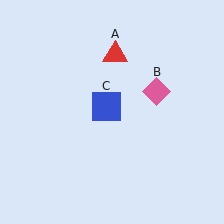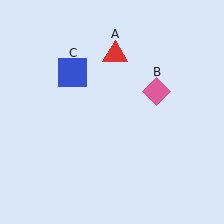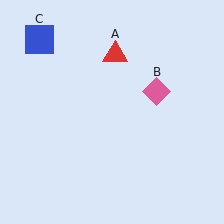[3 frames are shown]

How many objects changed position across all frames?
1 object changed position: blue square (object C).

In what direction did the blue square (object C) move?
The blue square (object C) moved up and to the left.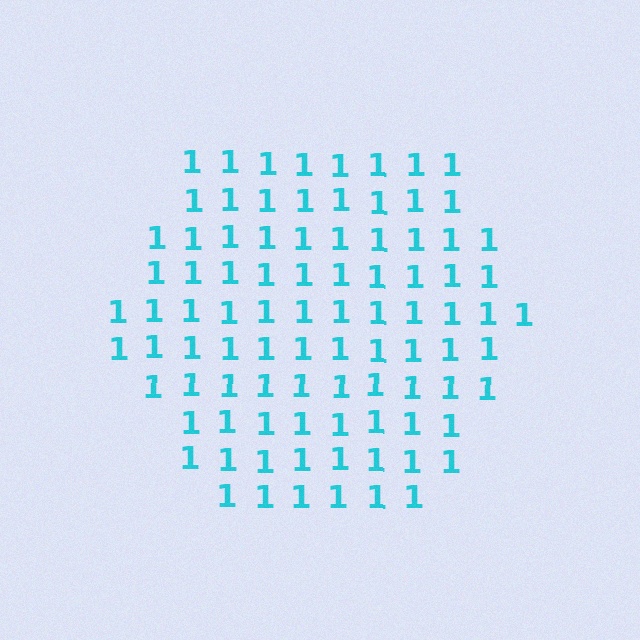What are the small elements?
The small elements are digit 1's.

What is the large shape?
The large shape is a hexagon.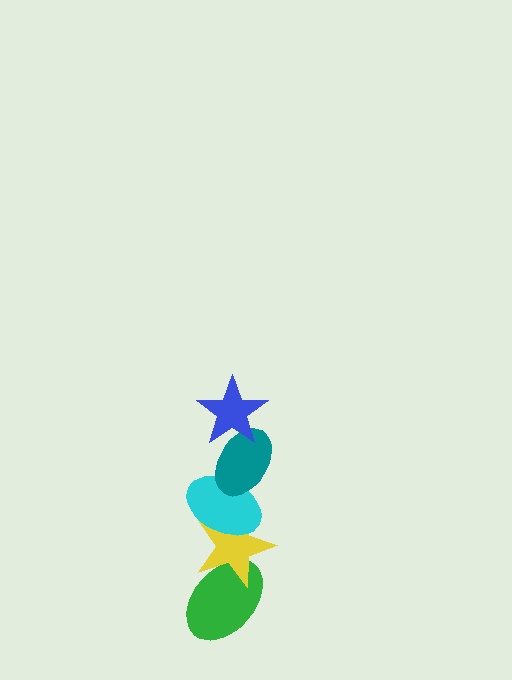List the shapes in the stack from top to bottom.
From top to bottom: the blue star, the teal ellipse, the cyan ellipse, the yellow star, the green ellipse.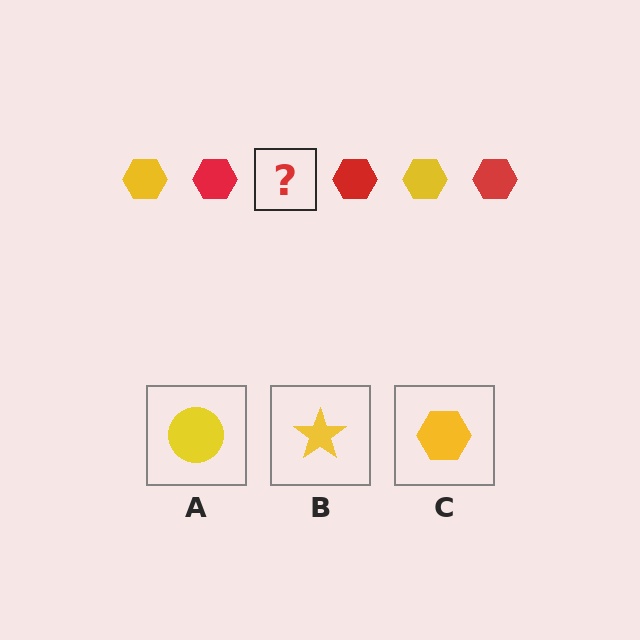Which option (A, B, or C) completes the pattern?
C.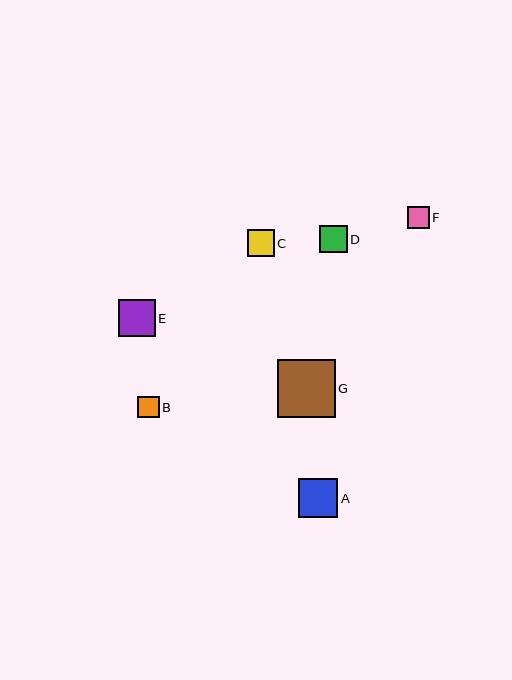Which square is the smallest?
Square B is the smallest with a size of approximately 22 pixels.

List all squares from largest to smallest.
From largest to smallest: G, A, E, D, C, F, B.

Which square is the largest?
Square G is the largest with a size of approximately 58 pixels.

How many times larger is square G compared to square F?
Square G is approximately 2.6 times the size of square F.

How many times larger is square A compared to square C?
Square A is approximately 1.5 times the size of square C.